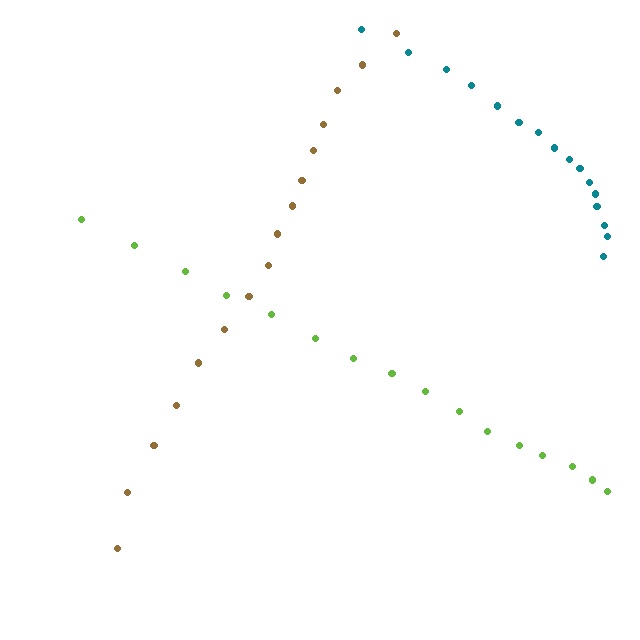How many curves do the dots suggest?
There are 3 distinct paths.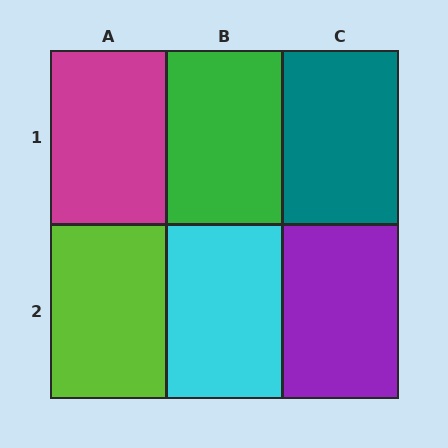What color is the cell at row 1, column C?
Teal.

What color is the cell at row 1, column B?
Green.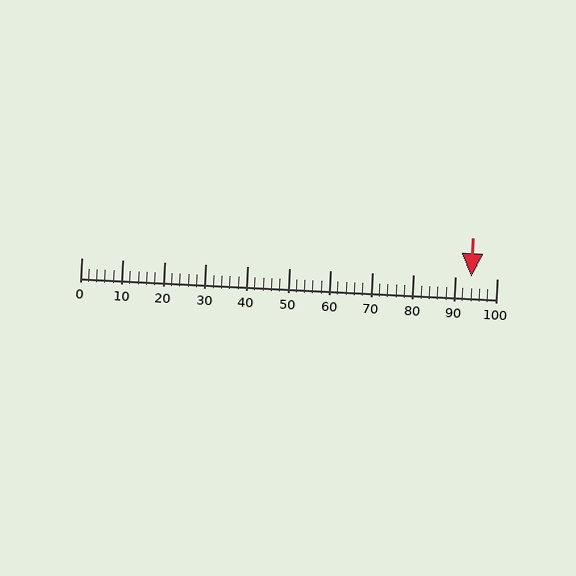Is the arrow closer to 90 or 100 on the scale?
The arrow is closer to 90.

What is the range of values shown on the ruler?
The ruler shows values from 0 to 100.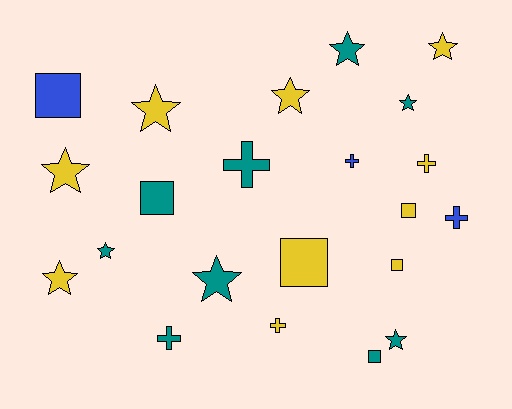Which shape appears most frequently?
Star, with 10 objects.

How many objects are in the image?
There are 22 objects.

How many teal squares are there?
There are 2 teal squares.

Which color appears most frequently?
Yellow, with 10 objects.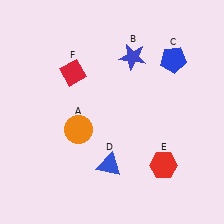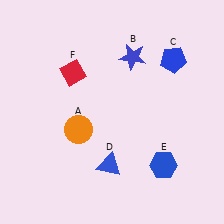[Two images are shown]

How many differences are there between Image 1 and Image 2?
There is 1 difference between the two images.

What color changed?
The hexagon (E) changed from red in Image 1 to blue in Image 2.